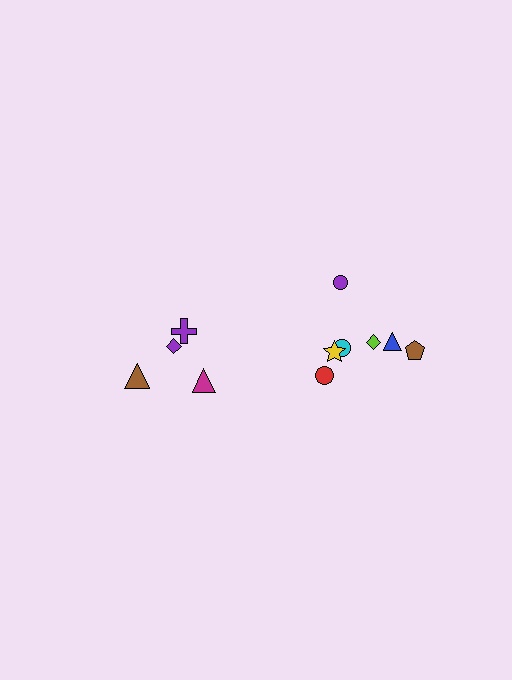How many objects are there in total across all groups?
There are 11 objects.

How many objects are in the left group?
There are 4 objects.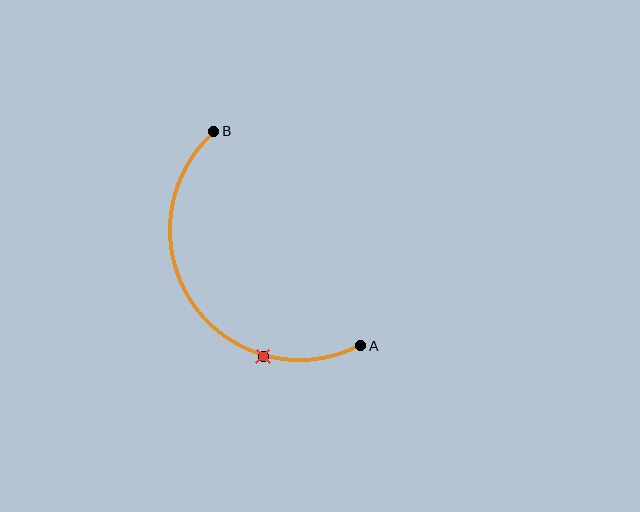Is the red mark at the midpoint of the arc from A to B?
No. The red mark lies on the arc but is closer to endpoint A. The arc midpoint would be at the point on the curve equidistant along the arc from both A and B.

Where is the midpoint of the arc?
The arc midpoint is the point on the curve farthest from the straight line joining A and B. It sits below and to the left of that line.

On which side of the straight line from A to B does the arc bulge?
The arc bulges below and to the left of the straight line connecting A and B.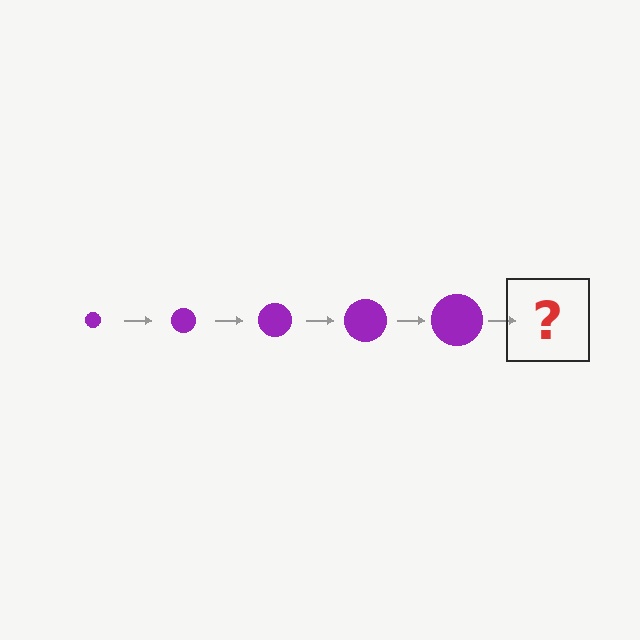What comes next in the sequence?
The next element should be a purple circle, larger than the previous one.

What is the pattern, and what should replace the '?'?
The pattern is that the circle gets progressively larger each step. The '?' should be a purple circle, larger than the previous one.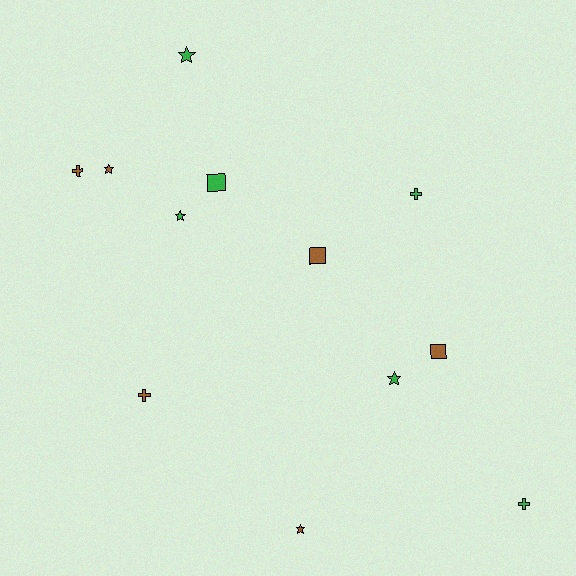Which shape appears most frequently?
Star, with 5 objects.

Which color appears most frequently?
Green, with 6 objects.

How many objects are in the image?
There are 12 objects.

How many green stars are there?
There are 3 green stars.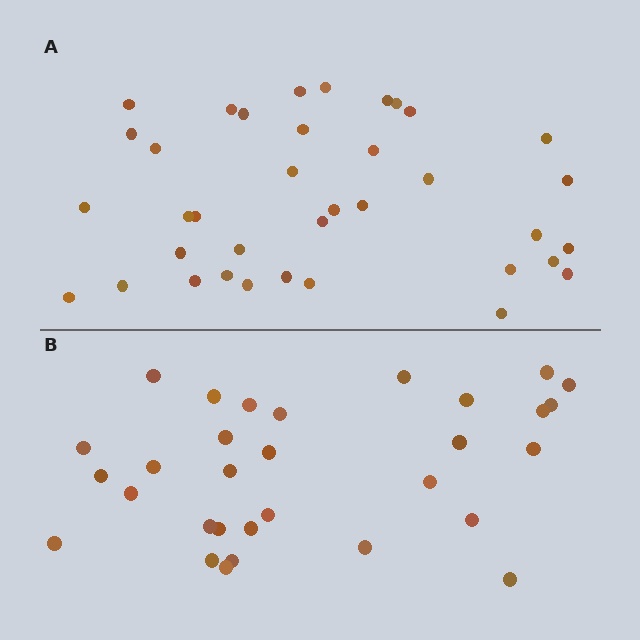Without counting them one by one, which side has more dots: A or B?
Region A (the top region) has more dots.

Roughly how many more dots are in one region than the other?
Region A has about 6 more dots than region B.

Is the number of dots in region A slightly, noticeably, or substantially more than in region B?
Region A has only slightly more — the two regions are fairly close. The ratio is roughly 1.2 to 1.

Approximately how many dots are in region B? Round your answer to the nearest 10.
About 30 dots. (The exact count is 31, which rounds to 30.)